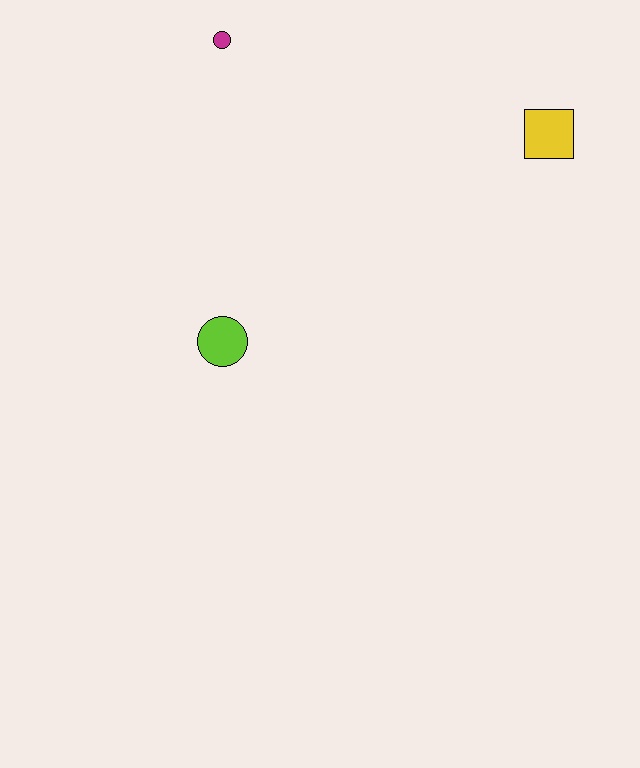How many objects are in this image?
There are 3 objects.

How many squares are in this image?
There is 1 square.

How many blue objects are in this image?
There are no blue objects.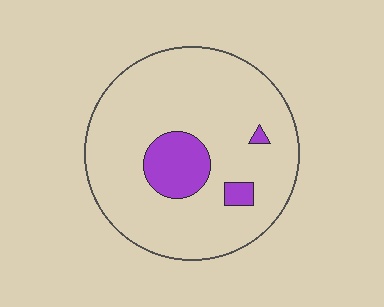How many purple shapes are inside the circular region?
3.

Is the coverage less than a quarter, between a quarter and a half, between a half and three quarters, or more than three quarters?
Less than a quarter.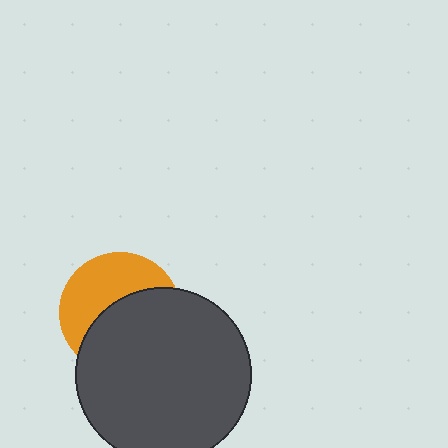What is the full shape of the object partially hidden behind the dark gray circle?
The partially hidden object is an orange circle.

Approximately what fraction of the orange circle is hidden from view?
Roughly 55% of the orange circle is hidden behind the dark gray circle.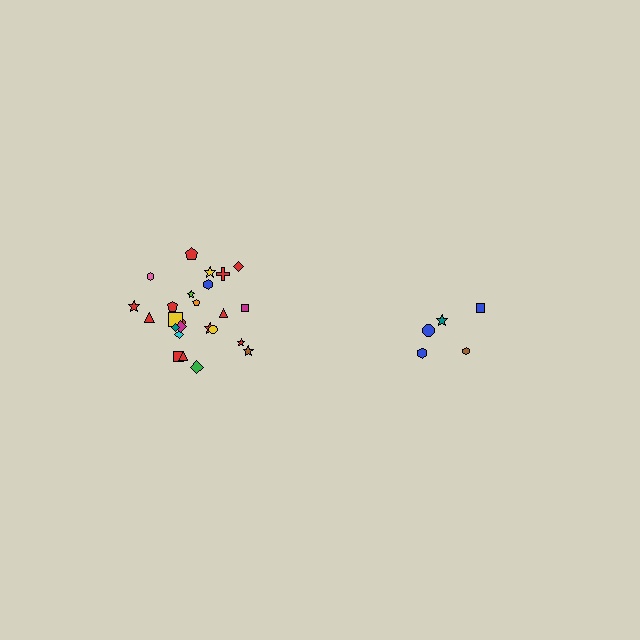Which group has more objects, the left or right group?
The left group.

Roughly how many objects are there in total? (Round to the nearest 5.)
Roughly 30 objects in total.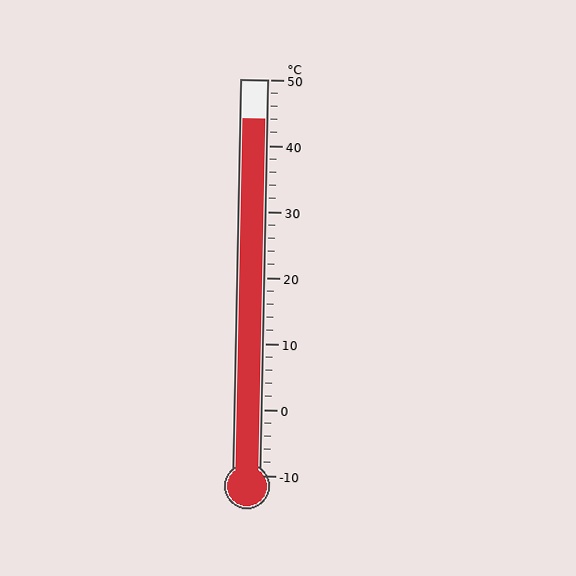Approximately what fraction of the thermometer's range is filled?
The thermometer is filled to approximately 90% of its range.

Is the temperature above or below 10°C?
The temperature is above 10°C.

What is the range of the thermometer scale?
The thermometer scale ranges from -10°C to 50°C.